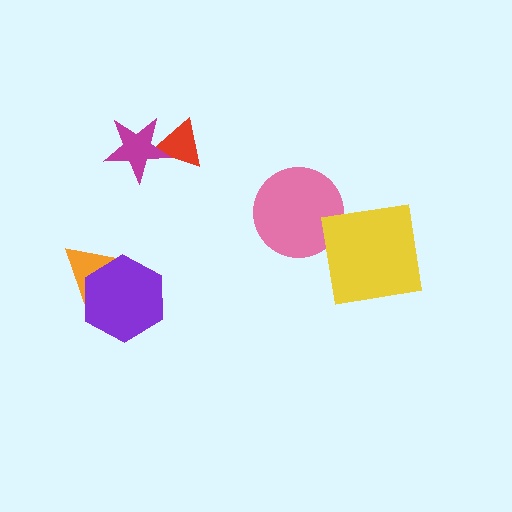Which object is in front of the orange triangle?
The purple hexagon is in front of the orange triangle.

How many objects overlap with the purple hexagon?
1 object overlaps with the purple hexagon.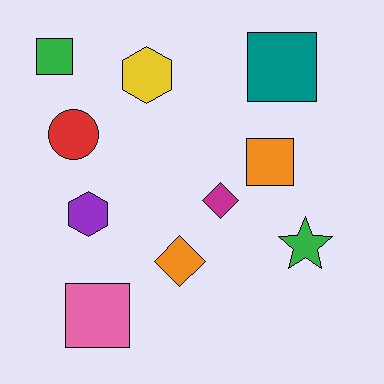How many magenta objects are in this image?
There is 1 magenta object.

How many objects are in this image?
There are 10 objects.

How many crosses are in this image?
There are no crosses.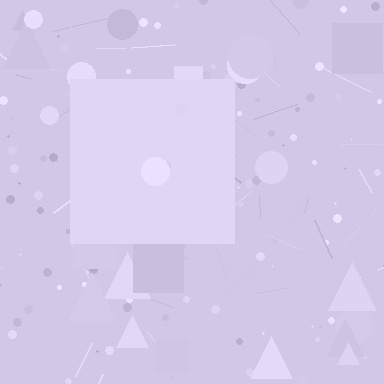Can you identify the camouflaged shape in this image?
The camouflaged shape is a square.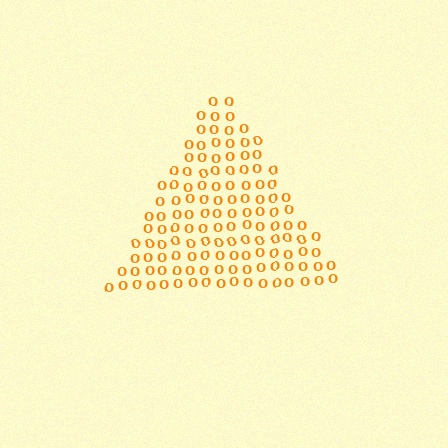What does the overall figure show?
The overall figure shows a triangle.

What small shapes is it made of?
It is made of small letter O's.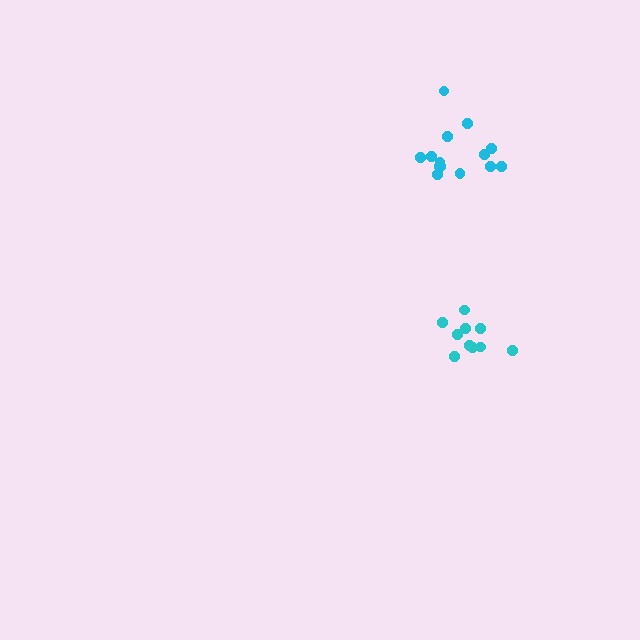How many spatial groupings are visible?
There are 2 spatial groupings.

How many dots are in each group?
Group 1: 10 dots, Group 2: 14 dots (24 total).